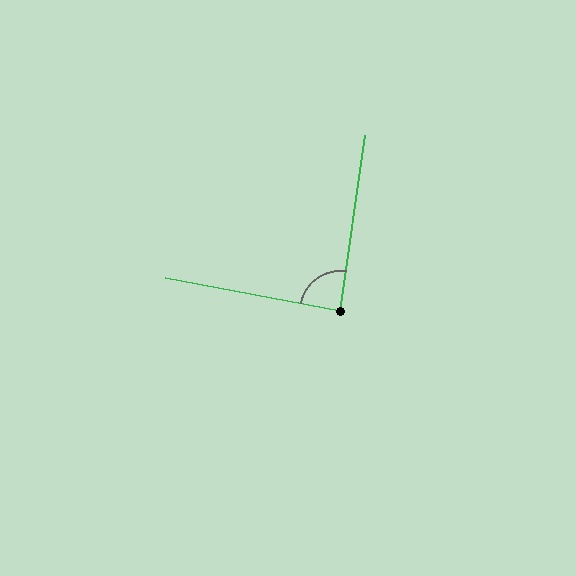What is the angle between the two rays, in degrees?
Approximately 88 degrees.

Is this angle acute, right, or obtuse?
It is approximately a right angle.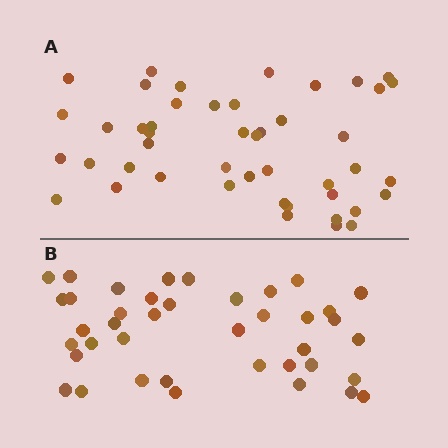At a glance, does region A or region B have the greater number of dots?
Region A (the top region) has more dots.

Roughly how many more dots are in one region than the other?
Region A has about 6 more dots than region B.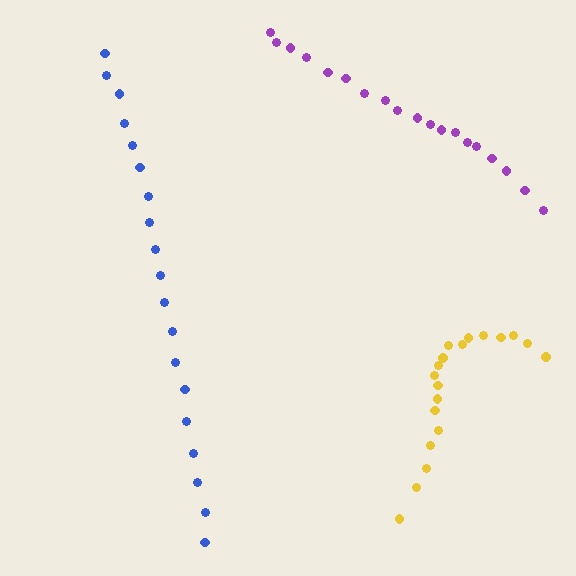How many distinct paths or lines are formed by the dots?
There are 3 distinct paths.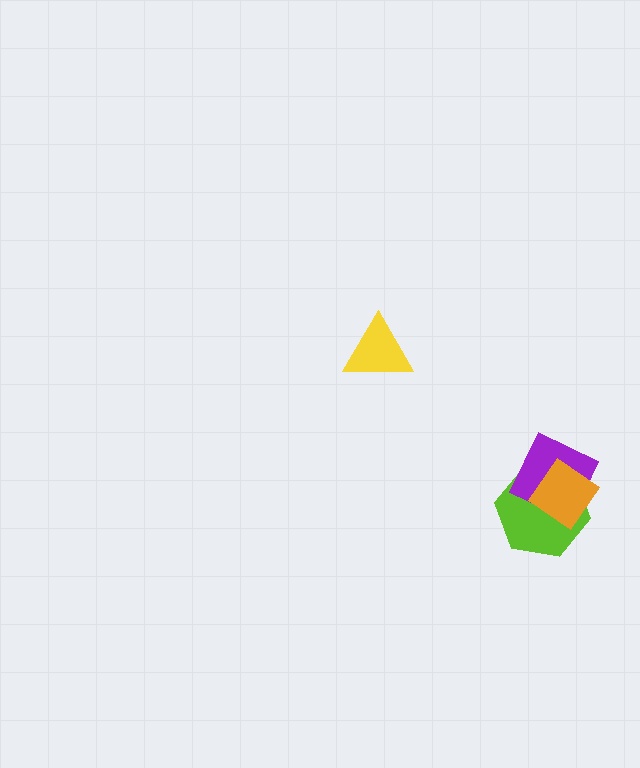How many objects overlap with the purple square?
2 objects overlap with the purple square.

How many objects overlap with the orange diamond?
2 objects overlap with the orange diamond.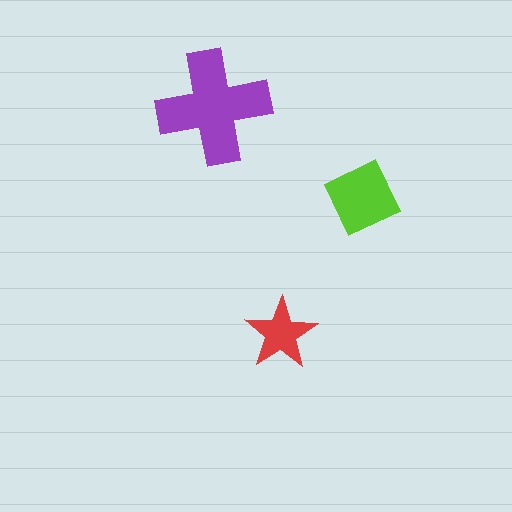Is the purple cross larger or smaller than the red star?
Larger.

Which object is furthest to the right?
The lime diamond is rightmost.